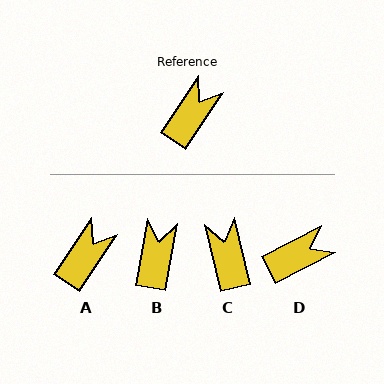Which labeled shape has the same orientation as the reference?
A.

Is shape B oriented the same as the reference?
No, it is off by about 24 degrees.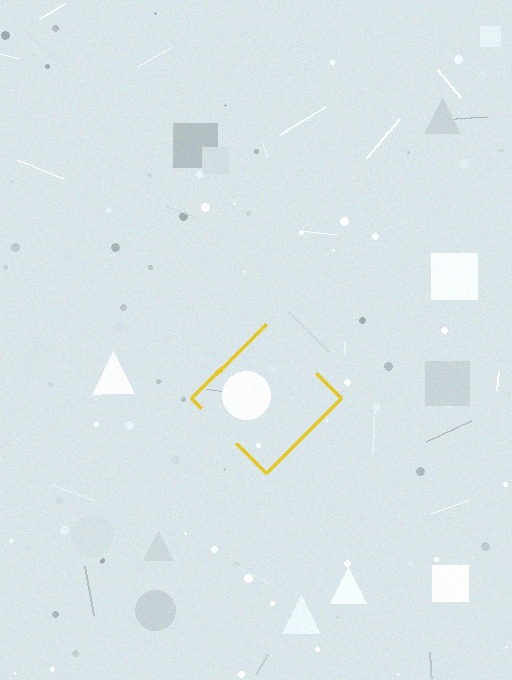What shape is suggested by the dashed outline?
The dashed outline suggests a diamond.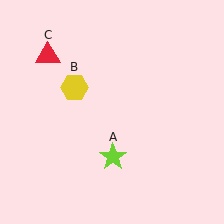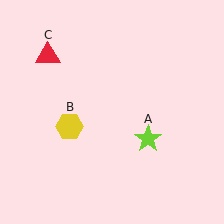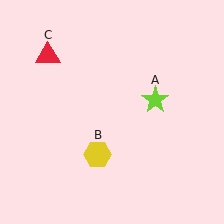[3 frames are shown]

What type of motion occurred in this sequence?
The lime star (object A), yellow hexagon (object B) rotated counterclockwise around the center of the scene.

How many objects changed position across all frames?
2 objects changed position: lime star (object A), yellow hexagon (object B).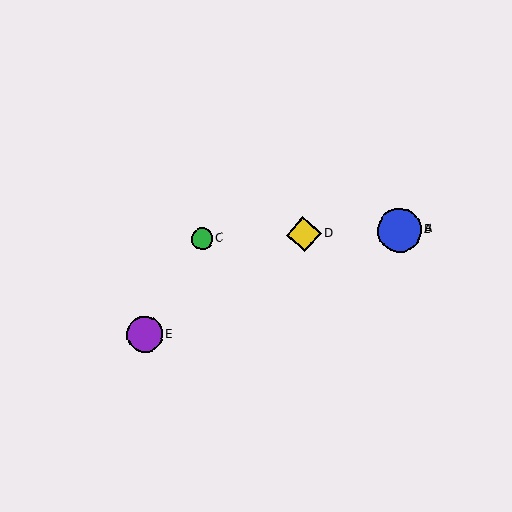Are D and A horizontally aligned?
Yes, both are at y≈234.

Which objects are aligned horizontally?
Objects A, B, C, D are aligned horizontally.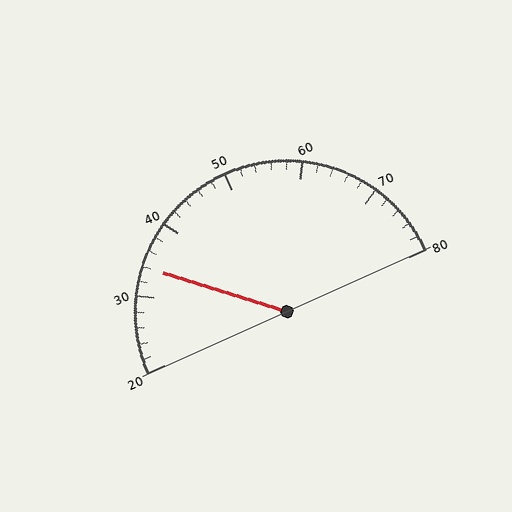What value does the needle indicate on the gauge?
The needle indicates approximately 34.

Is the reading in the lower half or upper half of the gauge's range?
The reading is in the lower half of the range (20 to 80).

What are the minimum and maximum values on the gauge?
The gauge ranges from 20 to 80.